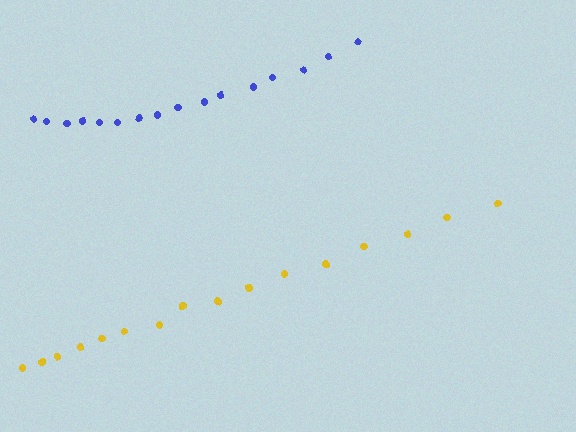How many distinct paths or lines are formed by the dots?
There are 2 distinct paths.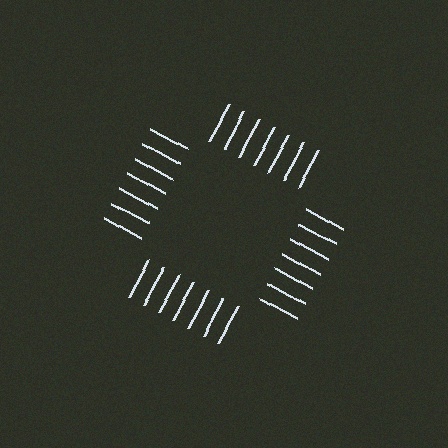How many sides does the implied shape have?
4 sides — the line-ends trace a square.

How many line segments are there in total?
28 — 7 along each of the 4 edges.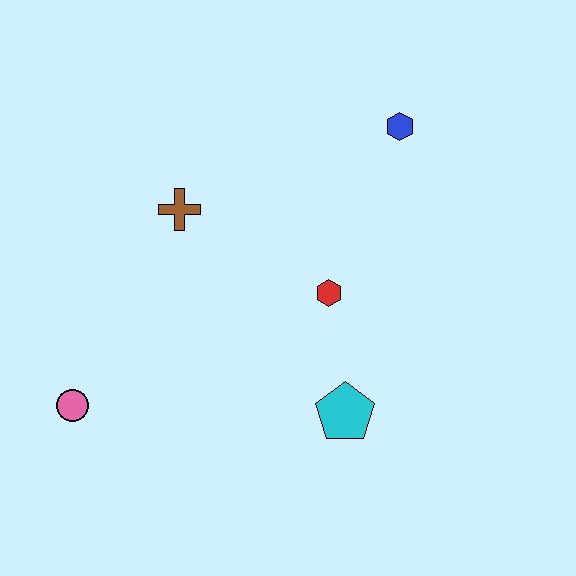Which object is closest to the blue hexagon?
The red hexagon is closest to the blue hexagon.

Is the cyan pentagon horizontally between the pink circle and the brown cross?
No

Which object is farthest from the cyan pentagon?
The blue hexagon is farthest from the cyan pentagon.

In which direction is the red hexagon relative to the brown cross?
The red hexagon is to the right of the brown cross.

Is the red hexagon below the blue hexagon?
Yes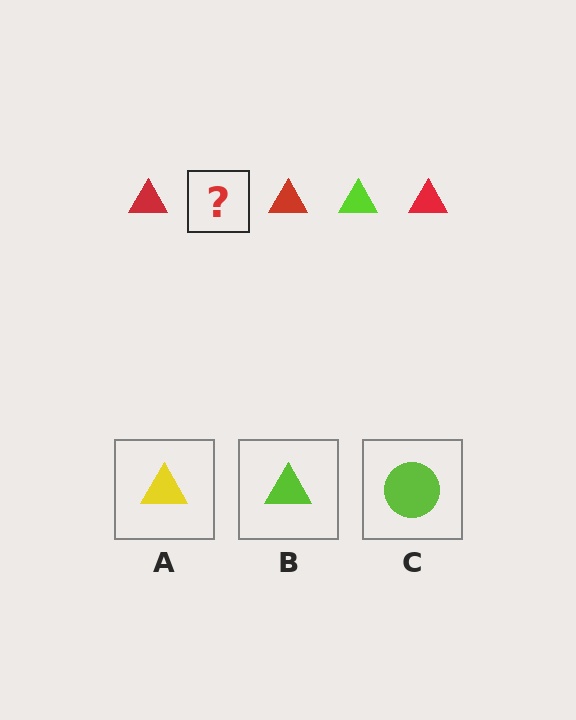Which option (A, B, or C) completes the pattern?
B.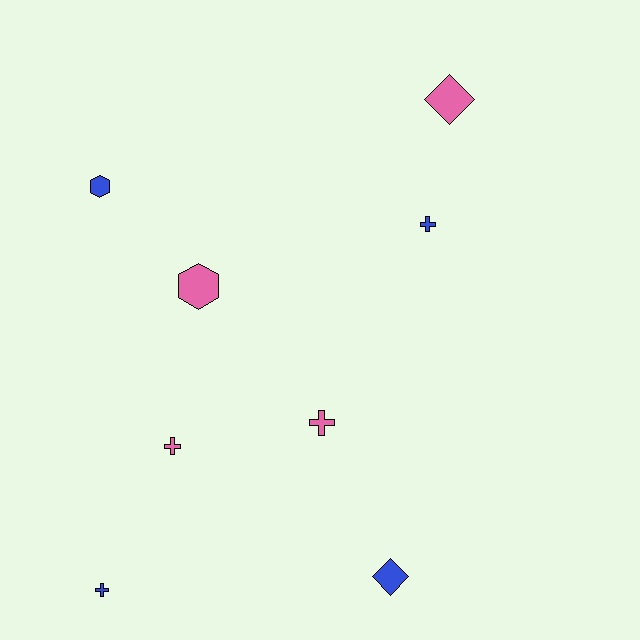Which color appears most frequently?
Blue, with 4 objects.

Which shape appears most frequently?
Cross, with 4 objects.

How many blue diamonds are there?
There is 1 blue diamond.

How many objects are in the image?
There are 8 objects.